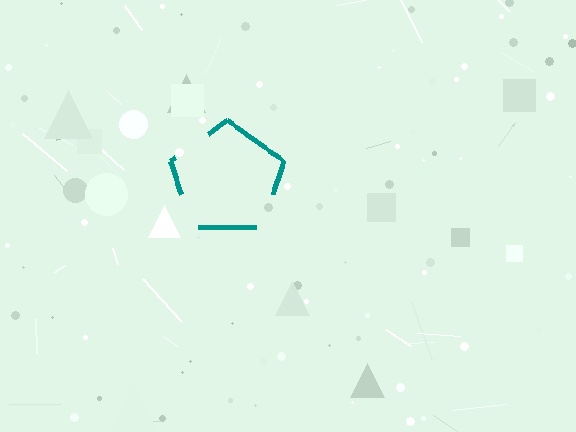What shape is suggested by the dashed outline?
The dashed outline suggests a pentagon.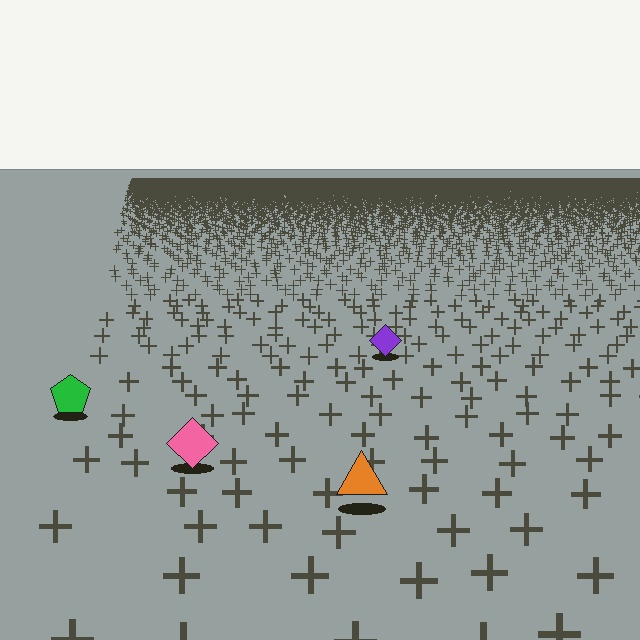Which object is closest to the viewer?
The orange triangle is closest. The texture marks near it are larger and more spread out.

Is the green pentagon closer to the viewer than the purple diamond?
Yes. The green pentagon is closer — you can tell from the texture gradient: the ground texture is coarser near it.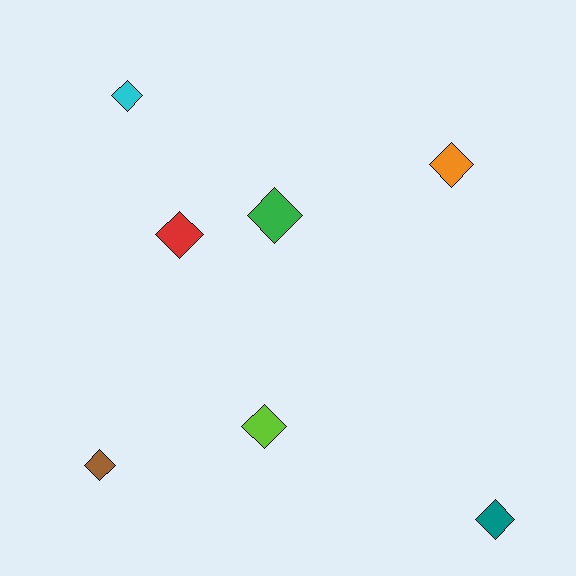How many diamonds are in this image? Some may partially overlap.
There are 7 diamonds.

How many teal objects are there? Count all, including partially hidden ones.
There is 1 teal object.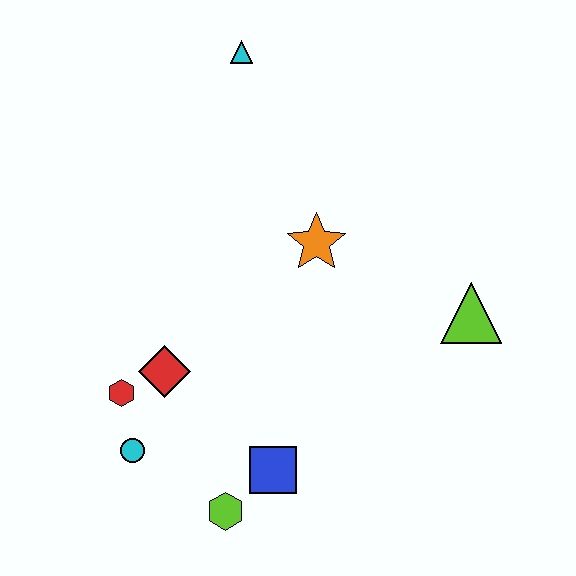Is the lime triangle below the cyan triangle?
Yes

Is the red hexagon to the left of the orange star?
Yes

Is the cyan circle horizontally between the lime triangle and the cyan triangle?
No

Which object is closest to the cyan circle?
The red hexagon is closest to the cyan circle.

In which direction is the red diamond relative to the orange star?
The red diamond is to the left of the orange star.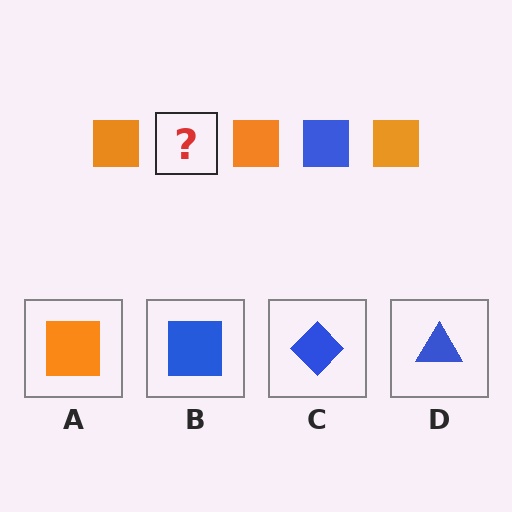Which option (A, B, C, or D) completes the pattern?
B.